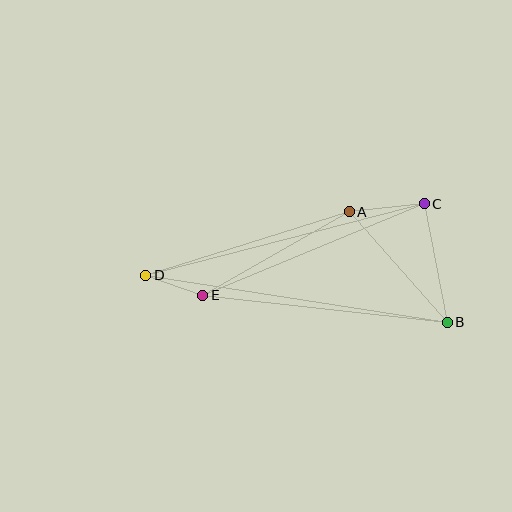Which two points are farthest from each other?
Points B and D are farthest from each other.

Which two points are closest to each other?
Points D and E are closest to each other.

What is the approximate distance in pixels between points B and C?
The distance between B and C is approximately 121 pixels.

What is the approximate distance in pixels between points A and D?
The distance between A and D is approximately 213 pixels.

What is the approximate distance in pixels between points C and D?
The distance between C and D is approximately 288 pixels.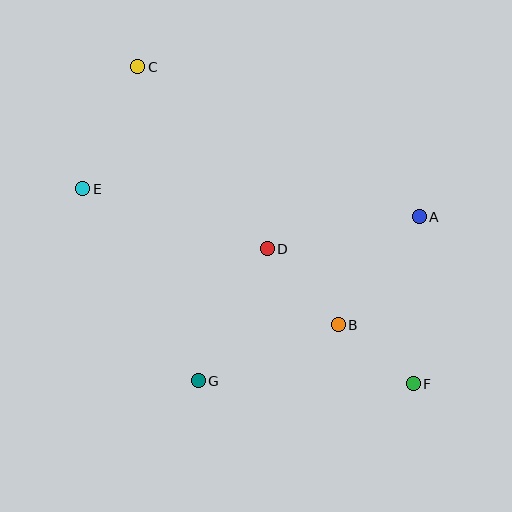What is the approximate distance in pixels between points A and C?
The distance between A and C is approximately 319 pixels.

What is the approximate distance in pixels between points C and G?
The distance between C and G is approximately 320 pixels.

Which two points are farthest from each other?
Points C and F are farthest from each other.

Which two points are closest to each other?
Points B and F are closest to each other.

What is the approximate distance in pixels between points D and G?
The distance between D and G is approximately 149 pixels.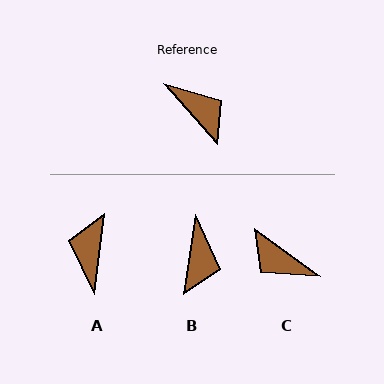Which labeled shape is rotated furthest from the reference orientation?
C, about 168 degrees away.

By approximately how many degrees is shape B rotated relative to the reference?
Approximately 51 degrees clockwise.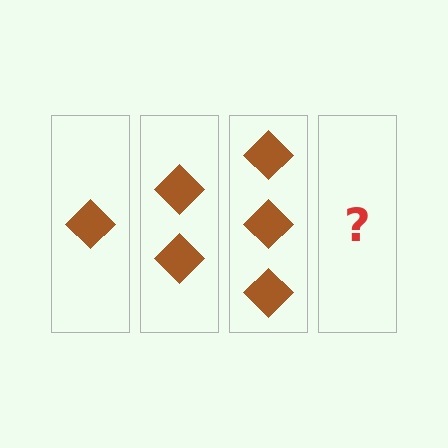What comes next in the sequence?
The next element should be 4 diamonds.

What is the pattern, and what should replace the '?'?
The pattern is that each step adds one more diamond. The '?' should be 4 diamonds.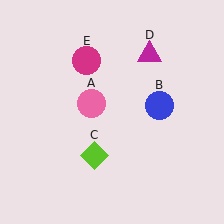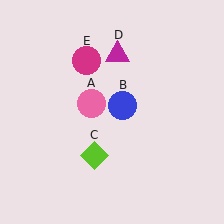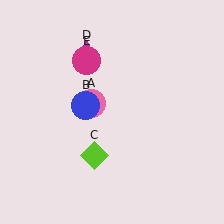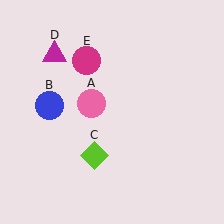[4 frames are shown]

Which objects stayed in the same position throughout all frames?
Pink circle (object A) and lime diamond (object C) and magenta circle (object E) remained stationary.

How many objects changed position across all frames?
2 objects changed position: blue circle (object B), magenta triangle (object D).